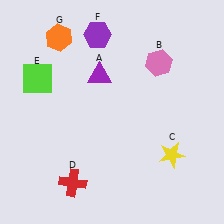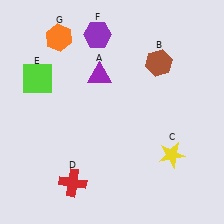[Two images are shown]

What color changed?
The hexagon (B) changed from pink in Image 1 to brown in Image 2.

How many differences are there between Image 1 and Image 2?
There is 1 difference between the two images.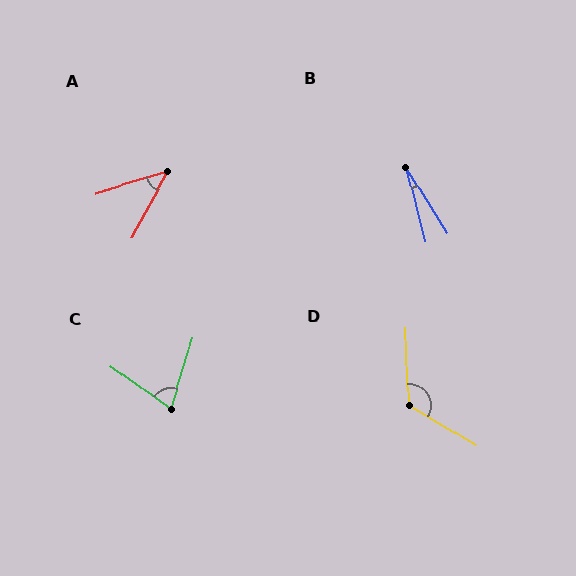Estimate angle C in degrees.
Approximately 72 degrees.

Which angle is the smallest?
B, at approximately 17 degrees.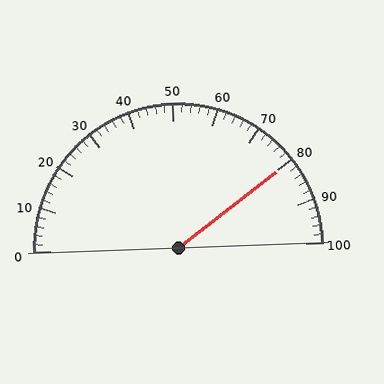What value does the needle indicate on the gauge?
The needle indicates approximately 80.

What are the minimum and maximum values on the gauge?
The gauge ranges from 0 to 100.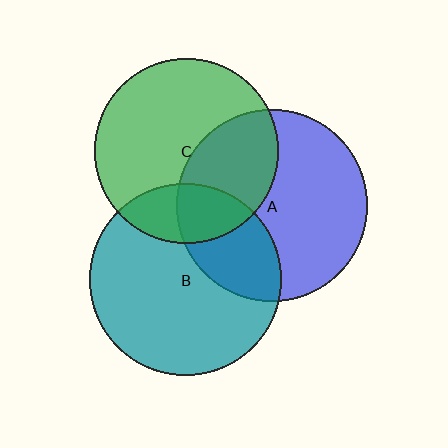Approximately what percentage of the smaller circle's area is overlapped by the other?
Approximately 35%.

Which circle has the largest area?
Circle A (blue).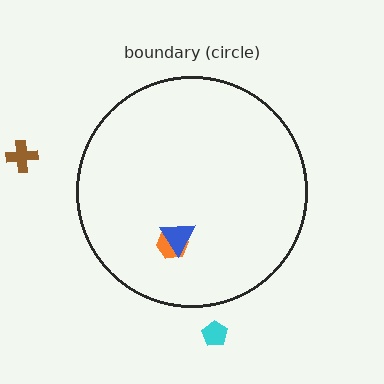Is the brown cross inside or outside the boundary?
Outside.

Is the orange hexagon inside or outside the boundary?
Inside.